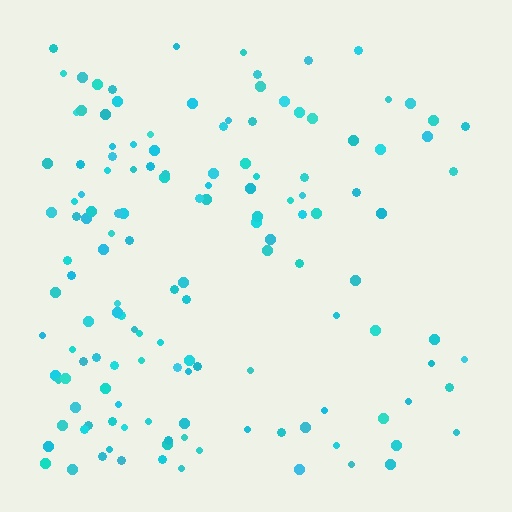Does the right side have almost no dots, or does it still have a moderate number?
Still a moderate number, just noticeably fewer than the left.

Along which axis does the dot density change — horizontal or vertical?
Horizontal.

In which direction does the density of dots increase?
From right to left, with the left side densest.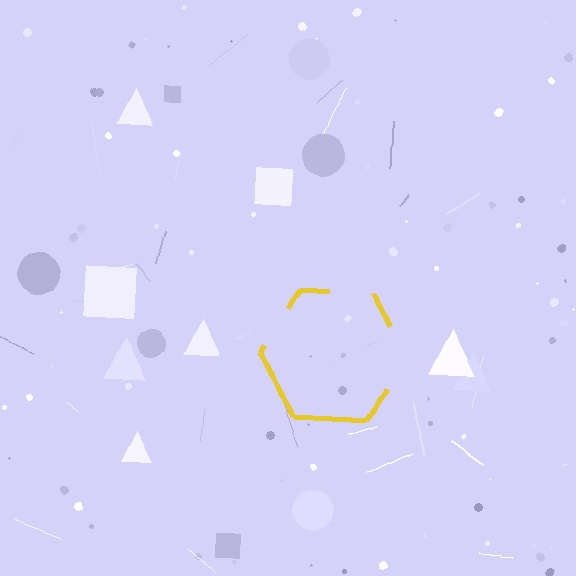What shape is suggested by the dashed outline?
The dashed outline suggests a hexagon.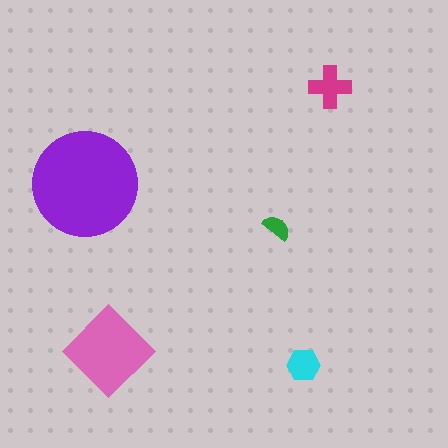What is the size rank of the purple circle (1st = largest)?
1st.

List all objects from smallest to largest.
The green semicircle, the cyan hexagon, the magenta cross, the pink diamond, the purple circle.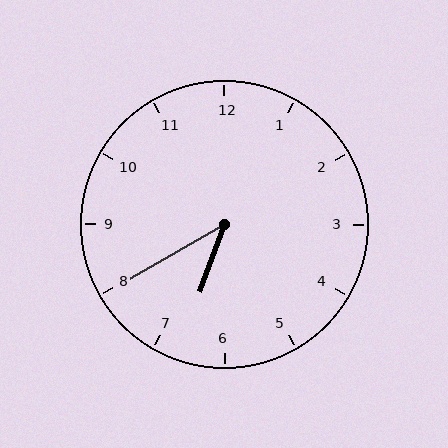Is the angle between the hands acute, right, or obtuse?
It is acute.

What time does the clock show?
6:40.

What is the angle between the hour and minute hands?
Approximately 40 degrees.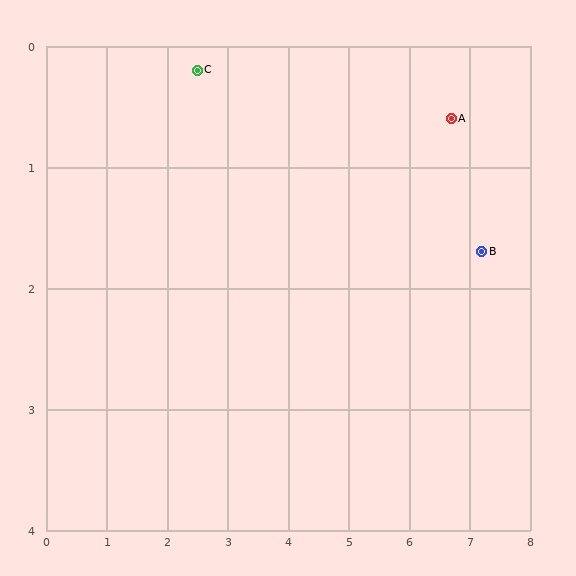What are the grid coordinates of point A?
Point A is at approximately (6.7, 0.6).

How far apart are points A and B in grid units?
Points A and B are about 1.2 grid units apart.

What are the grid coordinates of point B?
Point B is at approximately (7.2, 1.7).